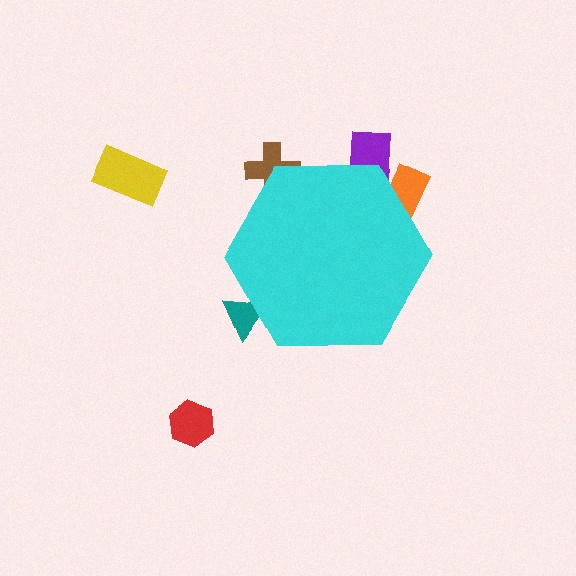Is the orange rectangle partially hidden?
Yes, the orange rectangle is partially hidden behind the cyan hexagon.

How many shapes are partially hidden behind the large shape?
4 shapes are partially hidden.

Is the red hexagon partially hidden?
No, the red hexagon is fully visible.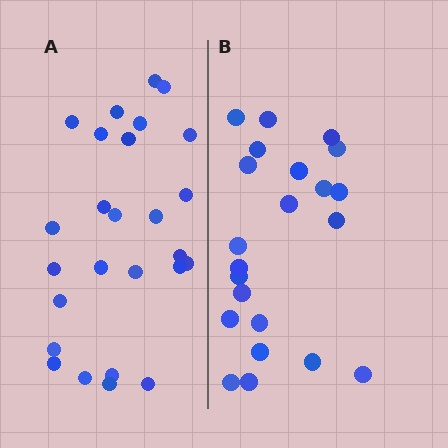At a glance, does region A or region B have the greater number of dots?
Region A (the left region) has more dots.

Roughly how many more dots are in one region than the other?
Region A has about 4 more dots than region B.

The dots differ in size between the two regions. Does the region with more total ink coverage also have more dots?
No. Region B has more total ink coverage because its dots are larger, but region A actually contains more individual dots. Total area can be misleading — the number of items is what matters here.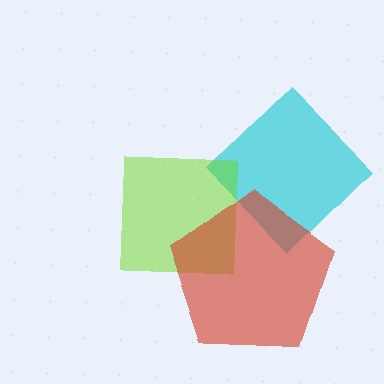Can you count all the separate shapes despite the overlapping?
Yes, there are 3 separate shapes.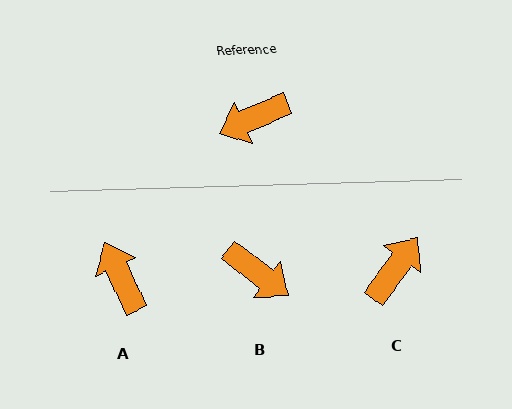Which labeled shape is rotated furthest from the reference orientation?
C, about 150 degrees away.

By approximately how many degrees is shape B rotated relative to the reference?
Approximately 119 degrees counter-clockwise.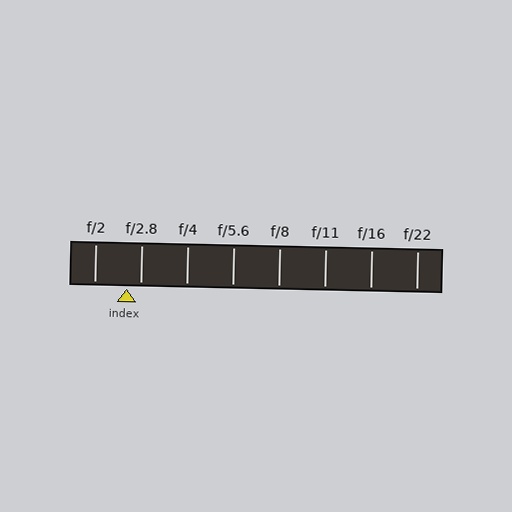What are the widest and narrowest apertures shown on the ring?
The widest aperture shown is f/2 and the narrowest is f/22.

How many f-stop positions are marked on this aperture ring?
There are 8 f-stop positions marked.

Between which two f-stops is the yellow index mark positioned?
The index mark is between f/2 and f/2.8.